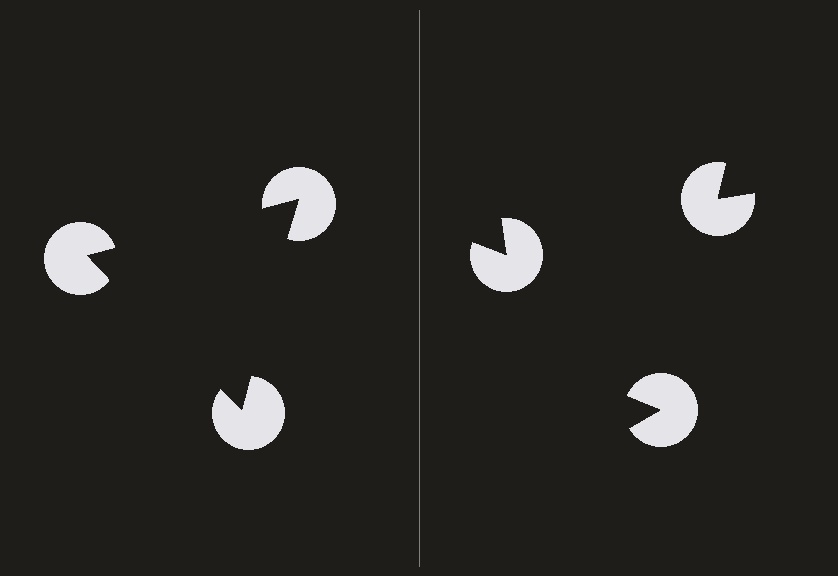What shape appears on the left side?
An illusory triangle.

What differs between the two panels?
The pac-man discs are positioned identically on both sides; only the wedge orientations differ. On the left they align to a triangle; on the right they are misaligned.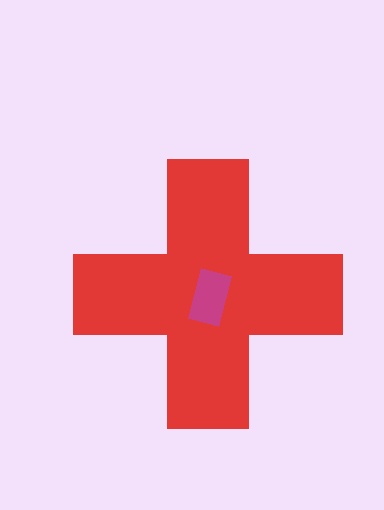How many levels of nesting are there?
2.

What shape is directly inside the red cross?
The magenta rectangle.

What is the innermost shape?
The magenta rectangle.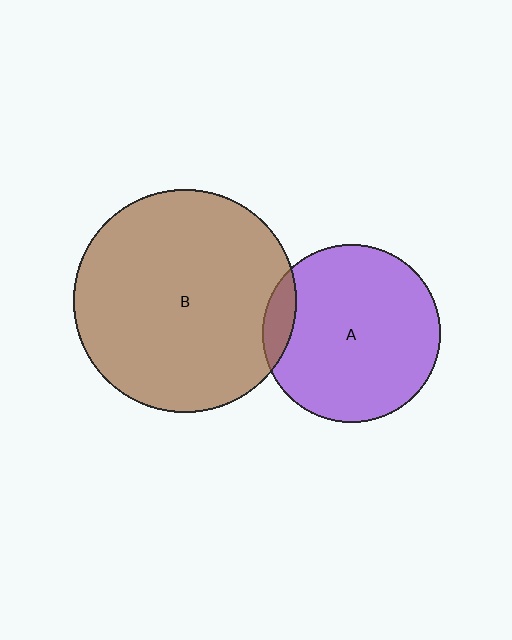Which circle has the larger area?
Circle B (brown).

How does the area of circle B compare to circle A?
Approximately 1.6 times.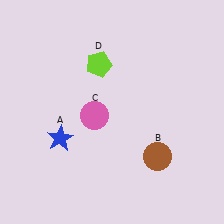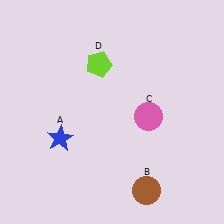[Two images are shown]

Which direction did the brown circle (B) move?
The brown circle (B) moved down.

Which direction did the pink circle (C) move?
The pink circle (C) moved right.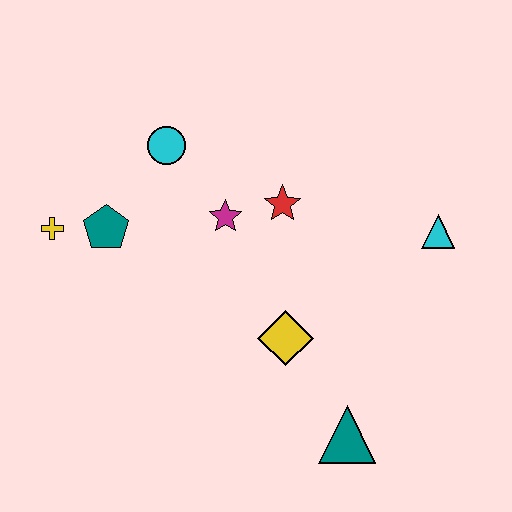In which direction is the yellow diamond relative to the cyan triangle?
The yellow diamond is to the left of the cyan triangle.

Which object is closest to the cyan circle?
The magenta star is closest to the cyan circle.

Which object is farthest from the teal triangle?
The yellow cross is farthest from the teal triangle.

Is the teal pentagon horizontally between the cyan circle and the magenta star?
No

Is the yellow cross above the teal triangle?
Yes